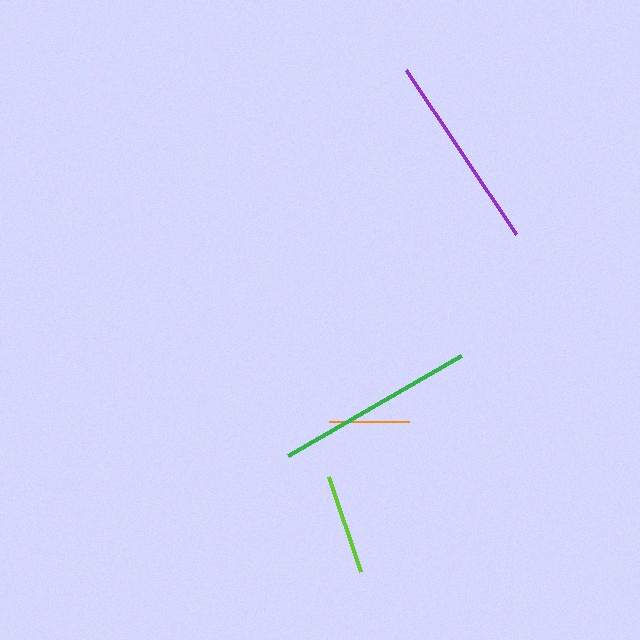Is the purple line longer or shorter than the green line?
The green line is longer than the purple line.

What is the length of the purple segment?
The purple segment is approximately 198 pixels long.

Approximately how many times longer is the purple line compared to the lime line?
The purple line is approximately 2.0 times the length of the lime line.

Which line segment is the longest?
The green line is the longest at approximately 201 pixels.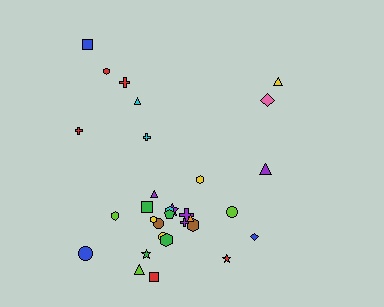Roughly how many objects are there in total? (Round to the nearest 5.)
Roughly 30 objects in total.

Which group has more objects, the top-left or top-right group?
The top-left group.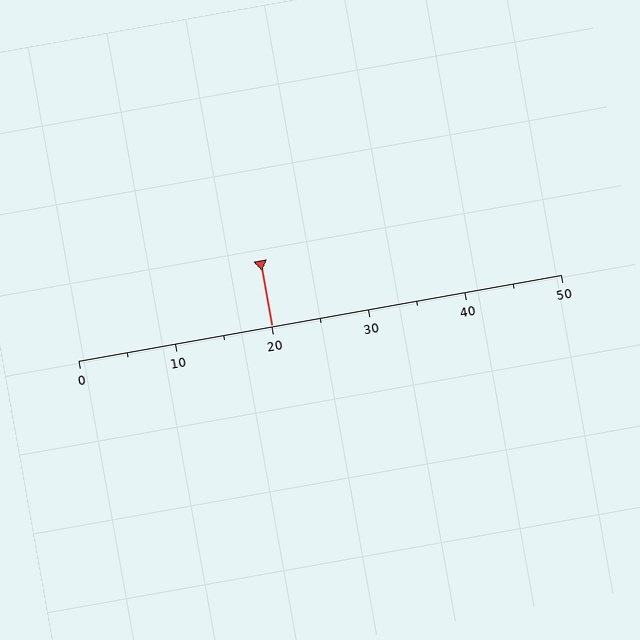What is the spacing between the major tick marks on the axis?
The major ticks are spaced 10 apart.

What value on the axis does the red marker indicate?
The marker indicates approximately 20.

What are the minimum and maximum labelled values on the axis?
The axis runs from 0 to 50.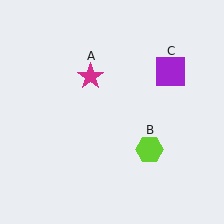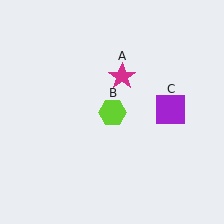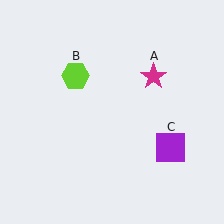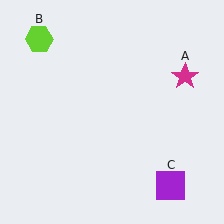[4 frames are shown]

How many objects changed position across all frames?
3 objects changed position: magenta star (object A), lime hexagon (object B), purple square (object C).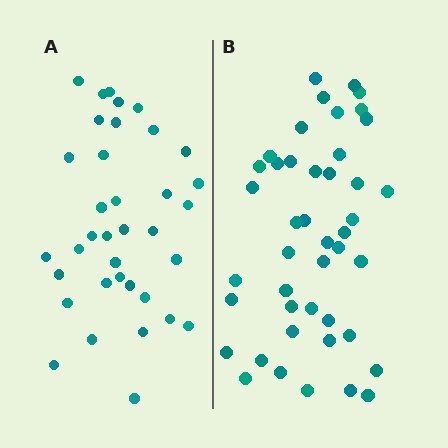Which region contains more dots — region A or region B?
Region B (the right region) has more dots.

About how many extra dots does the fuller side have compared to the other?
Region B has roughly 8 or so more dots than region A.